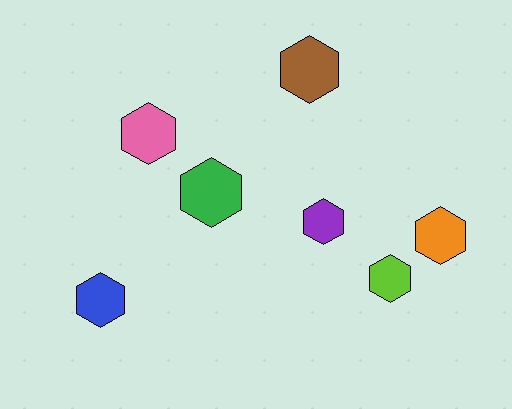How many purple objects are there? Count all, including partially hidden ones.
There is 1 purple object.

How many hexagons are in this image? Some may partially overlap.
There are 7 hexagons.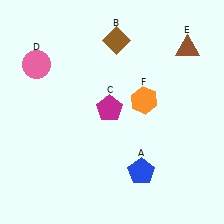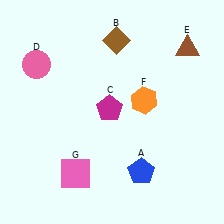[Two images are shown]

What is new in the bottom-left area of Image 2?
A pink square (G) was added in the bottom-left area of Image 2.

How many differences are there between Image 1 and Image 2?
There is 1 difference between the two images.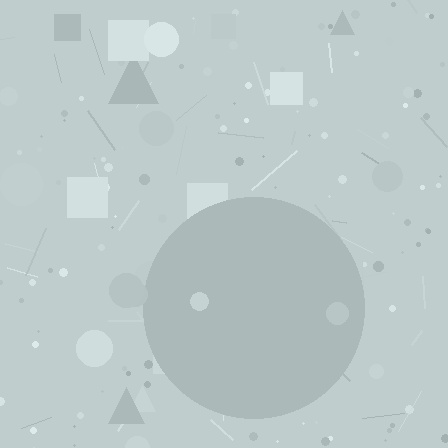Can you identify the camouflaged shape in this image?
The camouflaged shape is a circle.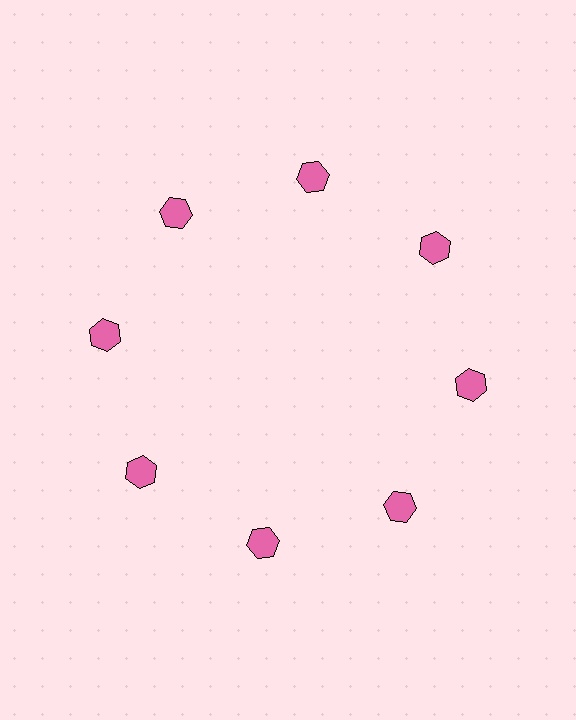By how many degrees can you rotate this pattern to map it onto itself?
The pattern maps onto itself every 45 degrees of rotation.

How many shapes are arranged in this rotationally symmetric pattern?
There are 8 shapes, arranged in 8 groups of 1.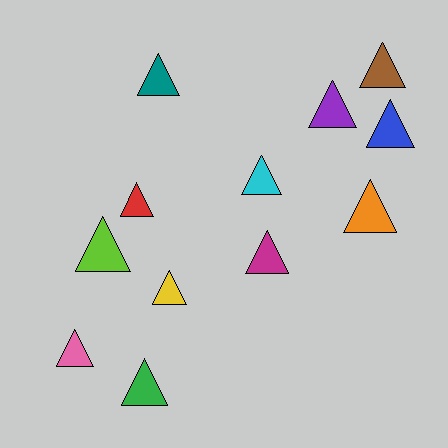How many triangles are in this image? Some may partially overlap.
There are 12 triangles.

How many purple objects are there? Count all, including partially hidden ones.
There is 1 purple object.